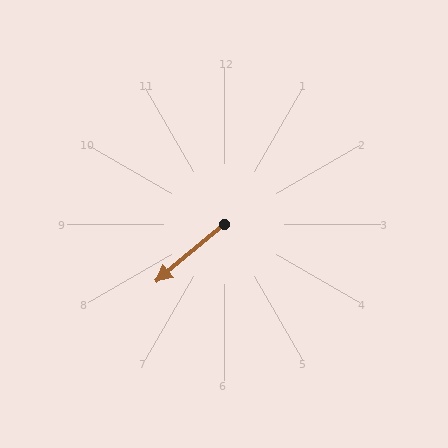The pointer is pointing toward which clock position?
Roughly 8 o'clock.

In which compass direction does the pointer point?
Southwest.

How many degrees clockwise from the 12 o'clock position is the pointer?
Approximately 230 degrees.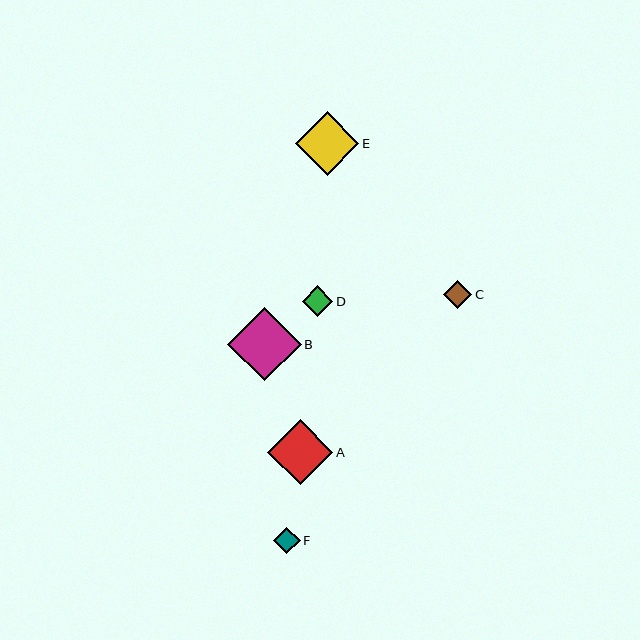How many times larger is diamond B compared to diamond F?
Diamond B is approximately 2.8 times the size of diamond F.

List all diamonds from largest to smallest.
From largest to smallest: B, A, E, D, C, F.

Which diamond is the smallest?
Diamond F is the smallest with a size of approximately 26 pixels.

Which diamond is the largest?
Diamond B is the largest with a size of approximately 73 pixels.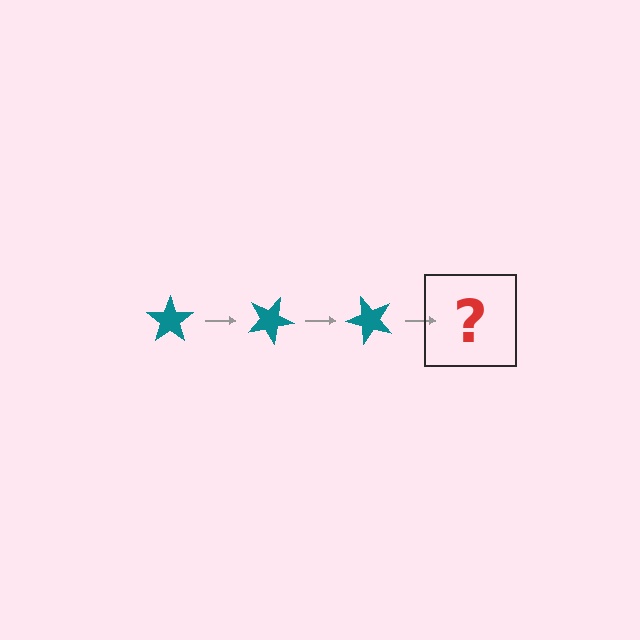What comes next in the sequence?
The next element should be a teal star rotated 75 degrees.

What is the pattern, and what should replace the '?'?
The pattern is that the star rotates 25 degrees each step. The '?' should be a teal star rotated 75 degrees.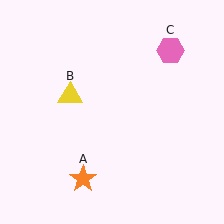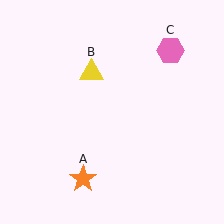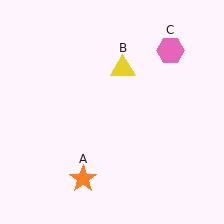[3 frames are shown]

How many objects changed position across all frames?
1 object changed position: yellow triangle (object B).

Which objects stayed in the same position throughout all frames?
Orange star (object A) and pink hexagon (object C) remained stationary.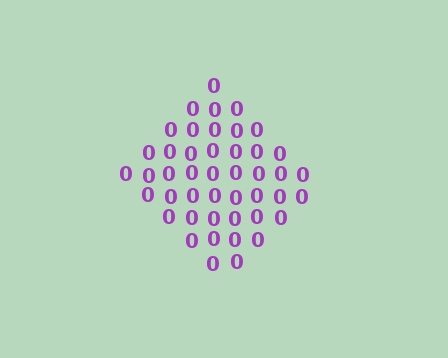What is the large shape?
The large shape is a diamond.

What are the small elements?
The small elements are digit 0's.